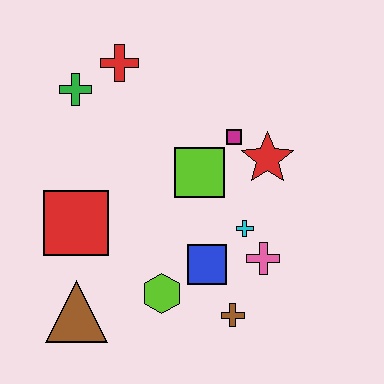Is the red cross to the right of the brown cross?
No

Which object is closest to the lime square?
The magenta square is closest to the lime square.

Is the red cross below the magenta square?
No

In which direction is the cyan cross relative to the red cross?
The cyan cross is below the red cross.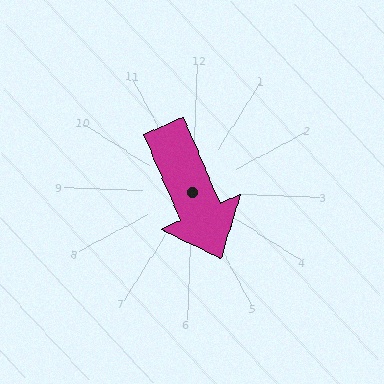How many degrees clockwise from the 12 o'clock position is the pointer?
Approximately 154 degrees.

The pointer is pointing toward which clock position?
Roughly 5 o'clock.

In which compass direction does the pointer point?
Southeast.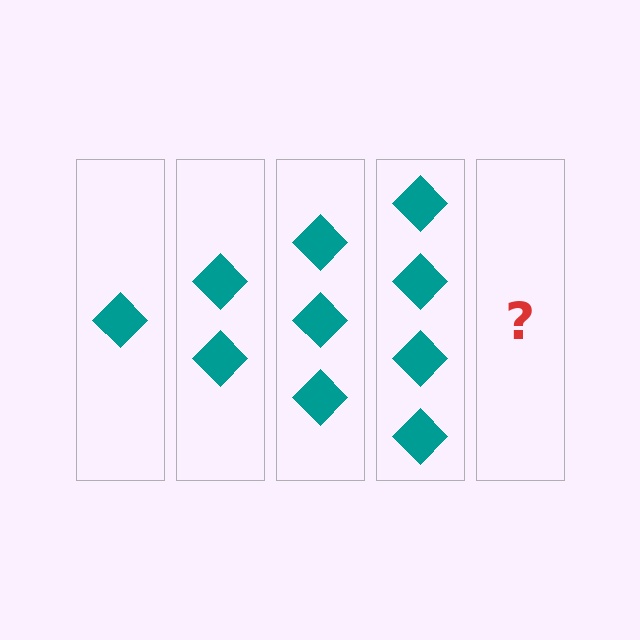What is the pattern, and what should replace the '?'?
The pattern is that each step adds one more diamond. The '?' should be 5 diamonds.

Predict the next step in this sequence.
The next step is 5 diamonds.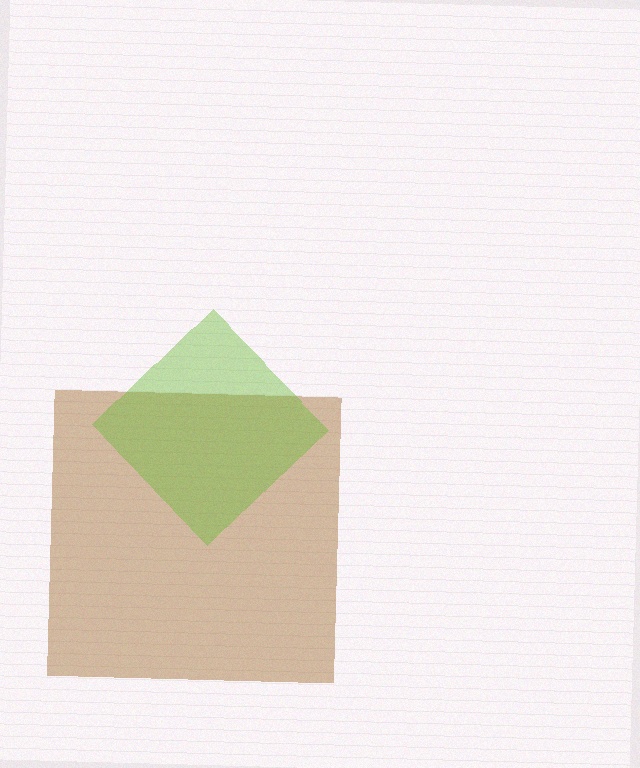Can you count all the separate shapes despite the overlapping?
Yes, there are 2 separate shapes.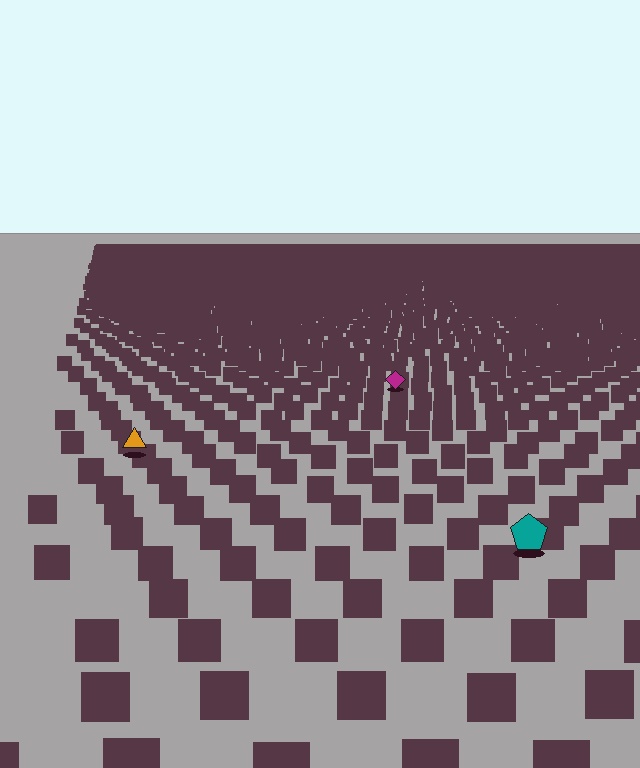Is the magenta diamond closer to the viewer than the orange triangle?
No. The orange triangle is closer — you can tell from the texture gradient: the ground texture is coarser near it.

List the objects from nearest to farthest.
From nearest to farthest: the teal pentagon, the orange triangle, the magenta diamond.